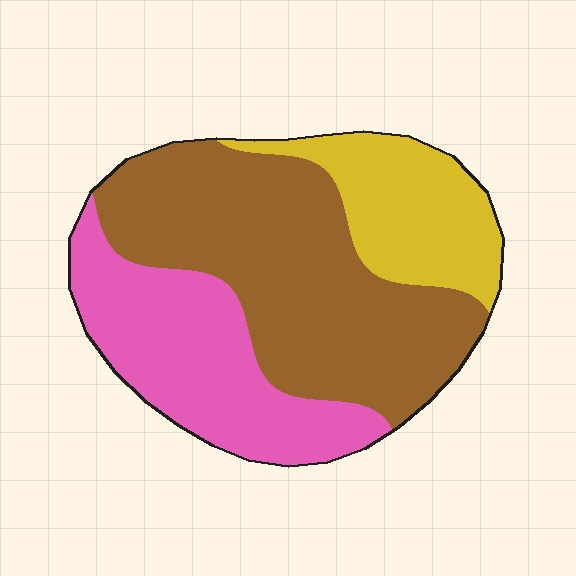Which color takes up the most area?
Brown, at roughly 50%.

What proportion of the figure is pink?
Pink covers roughly 30% of the figure.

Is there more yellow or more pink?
Pink.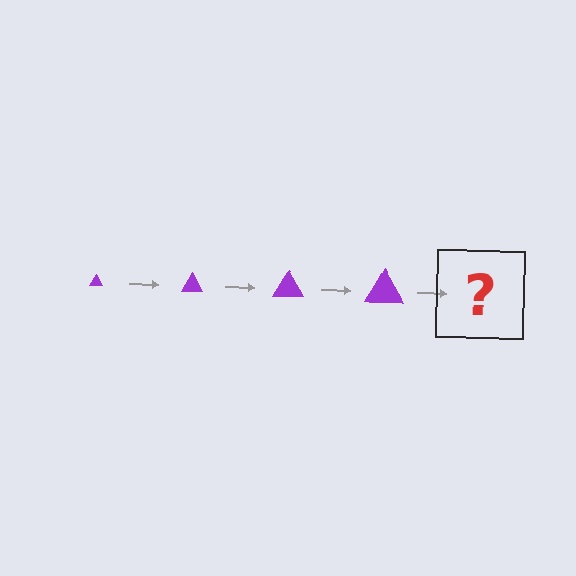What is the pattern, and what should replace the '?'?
The pattern is that the triangle gets progressively larger each step. The '?' should be a purple triangle, larger than the previous one.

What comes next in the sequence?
The next element should be a purple triangle, larger than the previous one.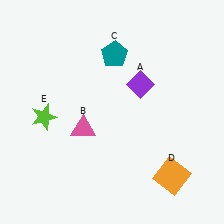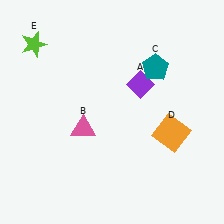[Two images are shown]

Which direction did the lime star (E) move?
The lime star (E) moved up.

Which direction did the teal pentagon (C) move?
The teal pentagon (C) moved right.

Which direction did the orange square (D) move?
The orange square (D) moved up.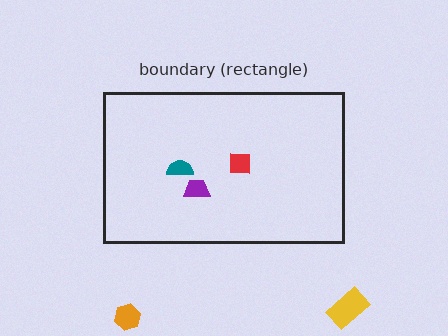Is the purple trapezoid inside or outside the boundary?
Inside.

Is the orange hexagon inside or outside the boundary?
Outside.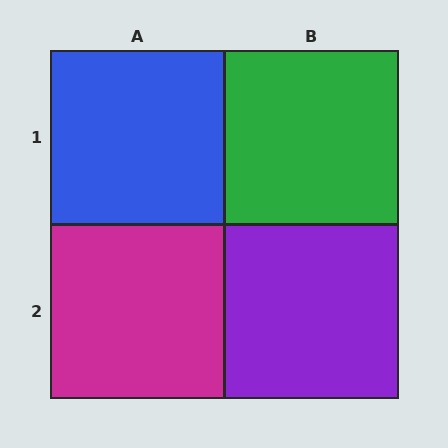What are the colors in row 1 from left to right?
Blue, green.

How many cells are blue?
1 cell is blue.